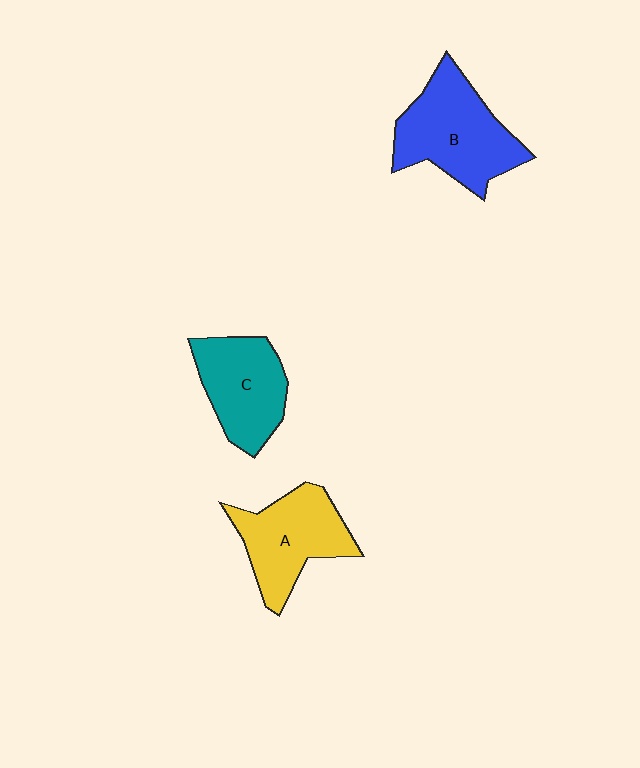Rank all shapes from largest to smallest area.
From largest to smallest: B (blue), A (yellow), C (teal).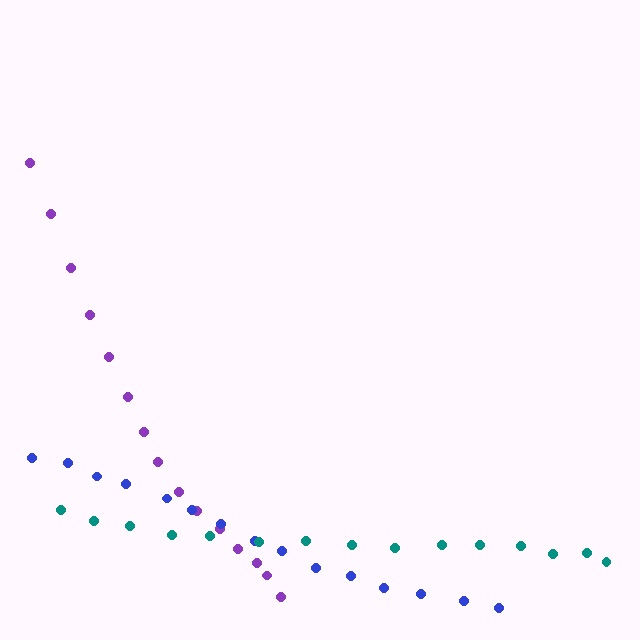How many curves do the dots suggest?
There are 3 distinct paths.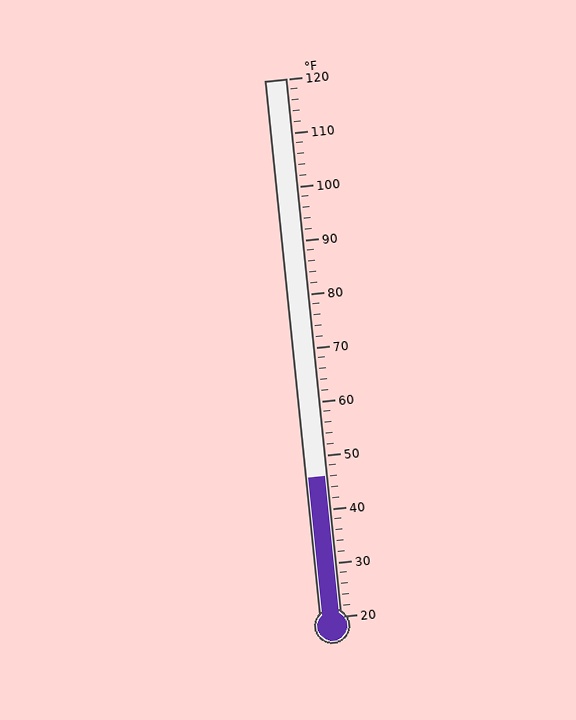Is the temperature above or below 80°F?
The temperature is below 80°F.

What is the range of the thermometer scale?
The thermometer scale ranges from 20°F to 120°F.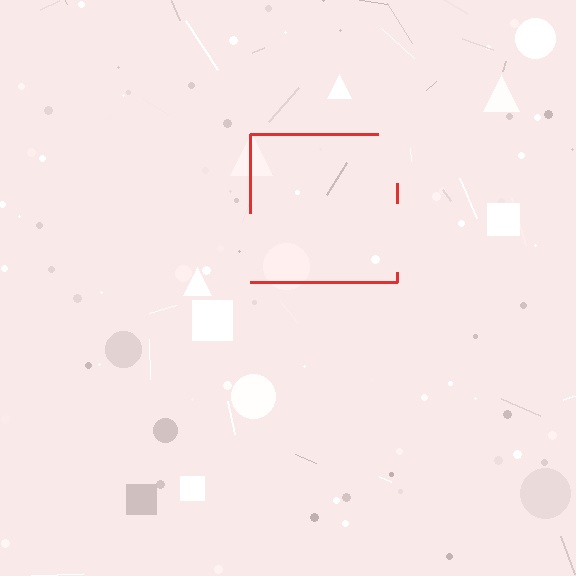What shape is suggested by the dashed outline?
The dashed outline suggests a square.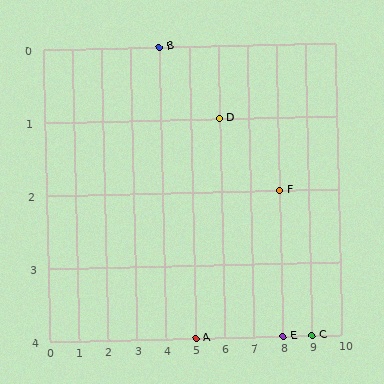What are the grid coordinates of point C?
Point C is at grid coordinates (9, 4).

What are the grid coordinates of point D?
Point D is at grid coordinates (6, 1).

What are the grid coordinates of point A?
Point A is at grid coordinates (5, 4).